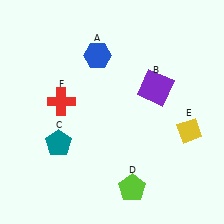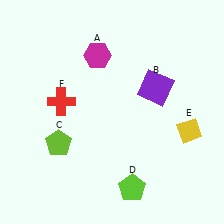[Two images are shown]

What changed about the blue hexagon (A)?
In Image 1, A is blue. In Image 2, it changed to magenta.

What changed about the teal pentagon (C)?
In Image 1, C is teal. In Image 2, it changed to lime.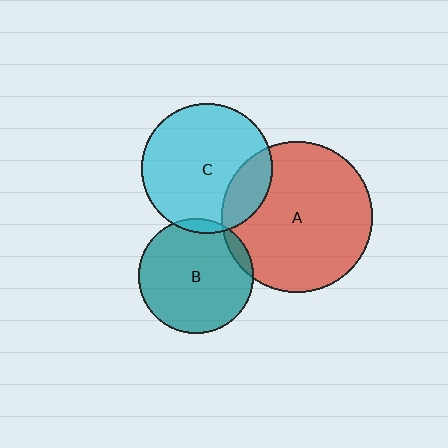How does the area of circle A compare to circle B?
Approximately 1.7 times.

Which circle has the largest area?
Circle A (red).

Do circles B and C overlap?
Yes.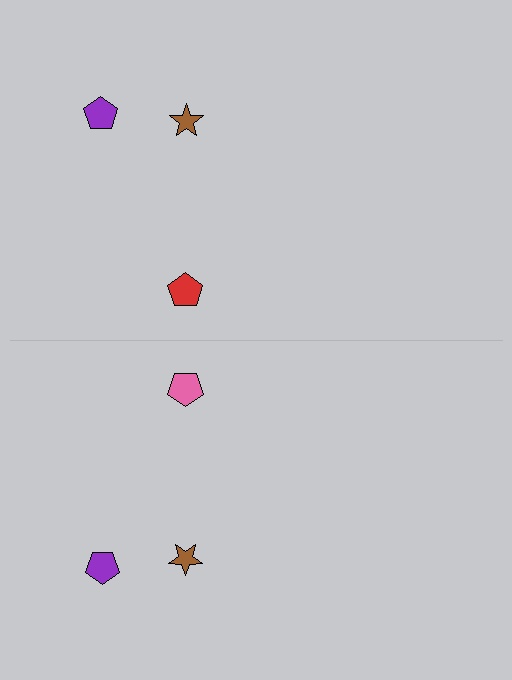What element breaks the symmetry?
The pink pentagon on the bottom side breaks the symmetry — its mirror counterpart is red.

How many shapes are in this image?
There are 6 shapes in this image.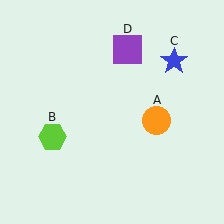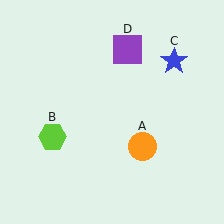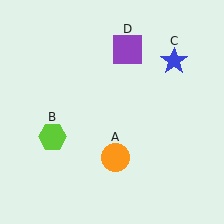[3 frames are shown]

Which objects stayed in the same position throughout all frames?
Lime hexagon (object B) and blue star (object C) and purple square (object D) remained stationary.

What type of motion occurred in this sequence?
The orange circle (object A) rotated clockwise around the center of the scene.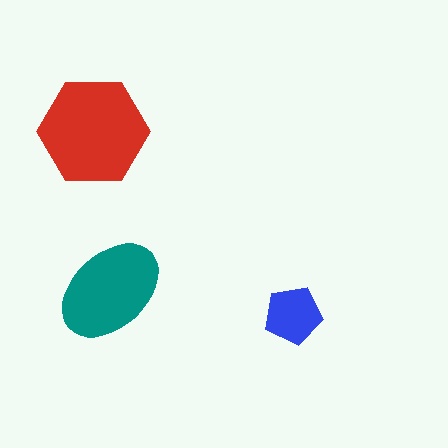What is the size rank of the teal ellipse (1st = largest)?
2nd.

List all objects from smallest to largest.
The blue pentagon, the teal ellipse, the red hexagon.